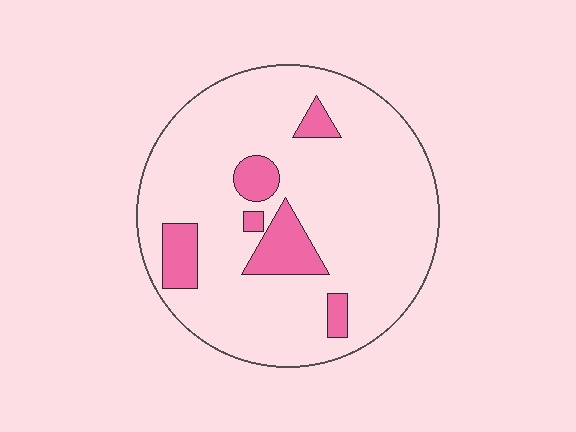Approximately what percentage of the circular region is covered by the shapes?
Approximately 15%.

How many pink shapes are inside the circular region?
6.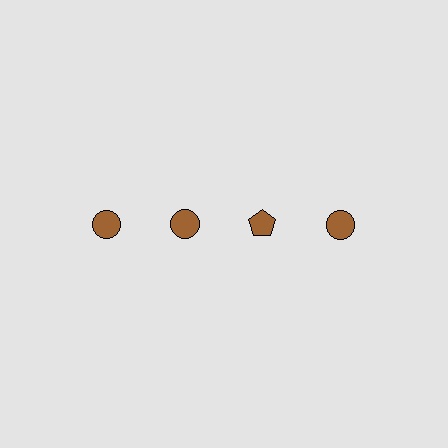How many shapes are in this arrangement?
There are 4 shapes arranged in a grid pattern.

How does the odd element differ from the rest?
It has a different shape: pentagon instead of circle.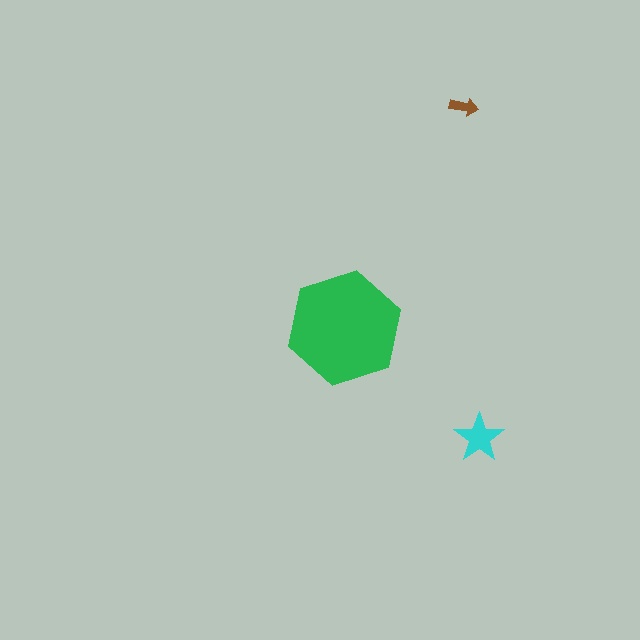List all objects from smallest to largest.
The brown arrow, the cyan star, the green hexagon.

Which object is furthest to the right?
The cyan star is rightmost.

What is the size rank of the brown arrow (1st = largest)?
3rd.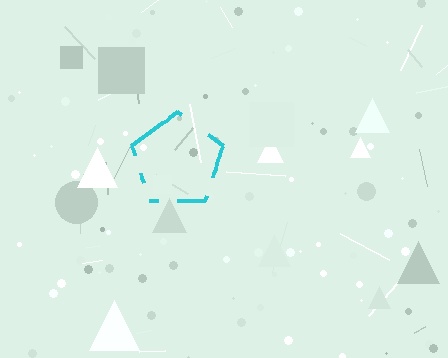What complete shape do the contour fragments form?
The contour fragments form a pentagon.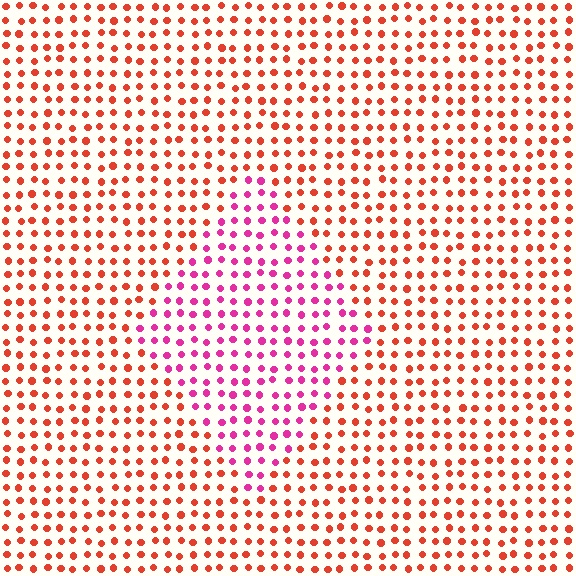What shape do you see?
I see a diamond.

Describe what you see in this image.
The image is filled with small red elements in a uniform arrangement. A diamond-shaped region is visible where the elements are tinted to a slightly different hue, forming a subtle color boundary.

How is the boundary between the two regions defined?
The boundary is defined purely by a slight shift in hue (about 44 degrees). Spacing, size, and orientation are identical on both sides.